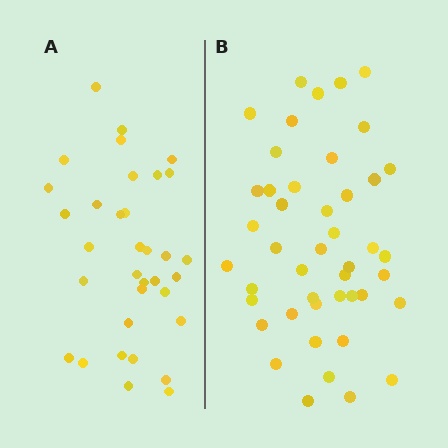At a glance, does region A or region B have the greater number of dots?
Region B (the right region) has more dots.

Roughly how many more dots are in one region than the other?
Region B has roughly 12 or so more dots than region A.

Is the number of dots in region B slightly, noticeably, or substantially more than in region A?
Region B has noticeably more, but not dramatically so. The ratio is roughly 1.3 to 1.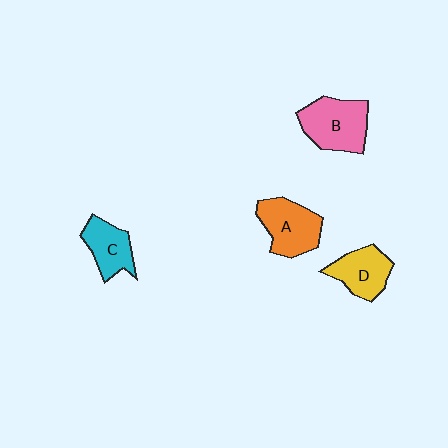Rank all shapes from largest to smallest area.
From largest to smallest: B (pink), A (orange), D (yellow), C (cyan).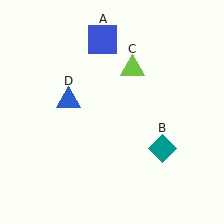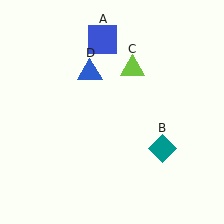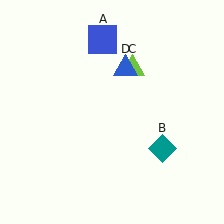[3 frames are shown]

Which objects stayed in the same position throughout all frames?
Blue square (object A) and teal diamond (object B) and lime triangle (object C) remained stationary.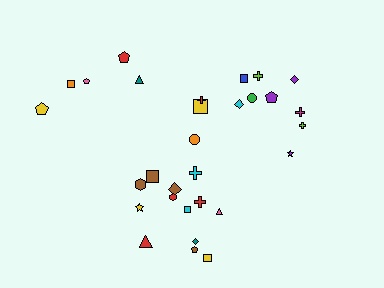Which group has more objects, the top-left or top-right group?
The top-right group.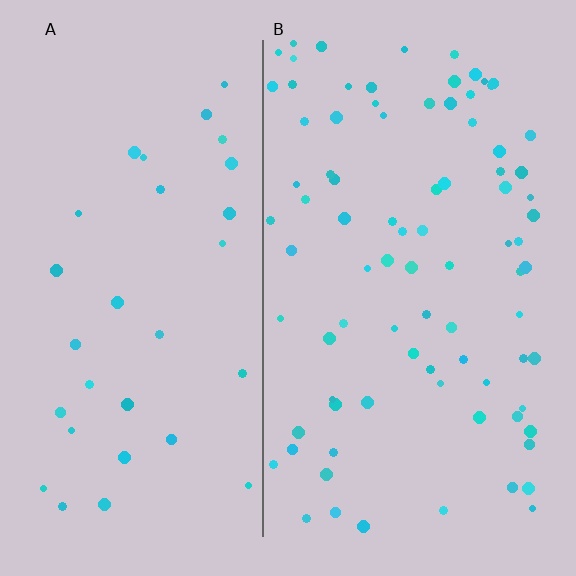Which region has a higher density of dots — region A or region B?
B (the right).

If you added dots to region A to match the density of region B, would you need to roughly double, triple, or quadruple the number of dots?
Approximately triple.